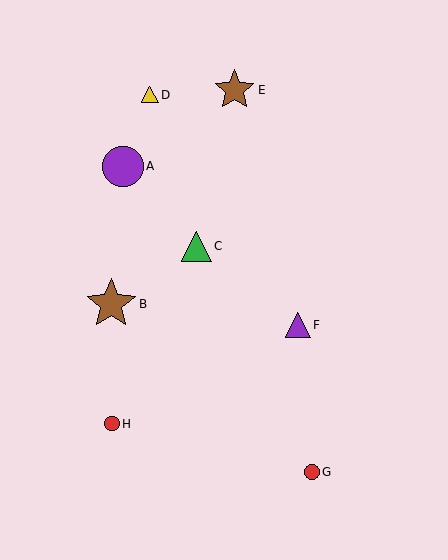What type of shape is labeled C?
Shape C is a green triangle.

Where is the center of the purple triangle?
The center of the purple triangle is at (298, 325).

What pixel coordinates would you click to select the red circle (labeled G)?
Click at (312, 472) to select the red circle G.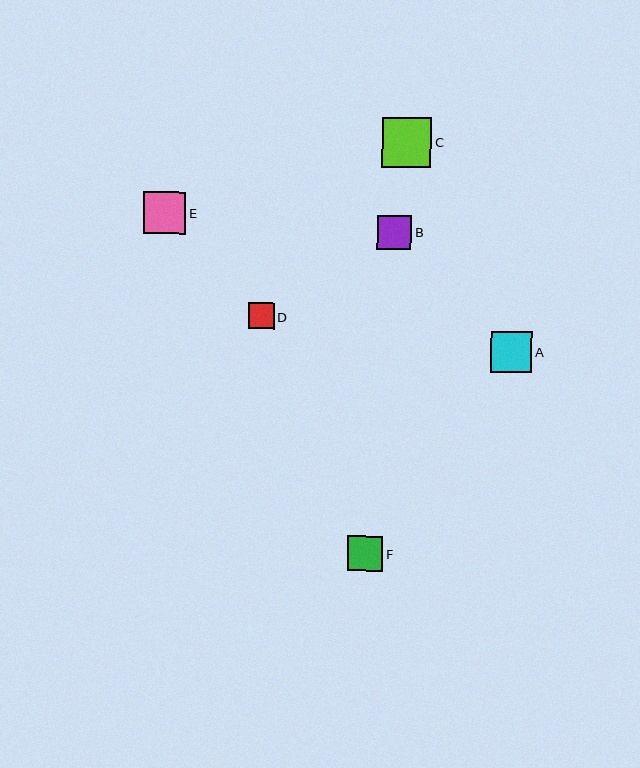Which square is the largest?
Square C is the largest with a size of approximately 50 pixels.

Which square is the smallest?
Square D is the smallest with a size of approximately 26 pixels.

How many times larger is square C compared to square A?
Square C is approximately 1.2 times the size of square A.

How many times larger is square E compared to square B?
Square E is approximately 1.2 times the size of square B.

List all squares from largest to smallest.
From largest to smallest: C, E, A, F, B, D.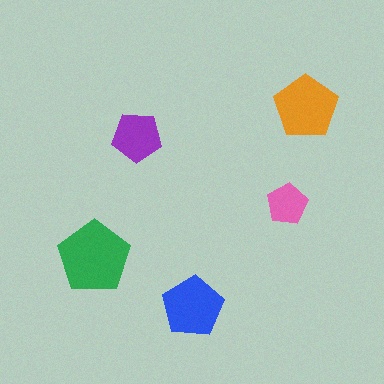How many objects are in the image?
There are 5 objects in the image.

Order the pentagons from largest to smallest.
the green one, the orange one, the blue one, the purple one, the pink one.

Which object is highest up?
The orange pentagon is topmost.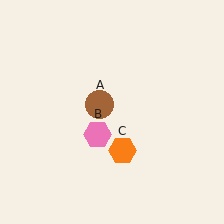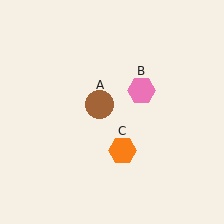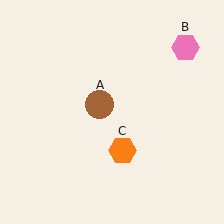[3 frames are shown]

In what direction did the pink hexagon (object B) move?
The pink hexagon (object B) moved up and to the right.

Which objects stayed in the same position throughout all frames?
Brown circle (object A) and orange hexagon (object C) remained stationary.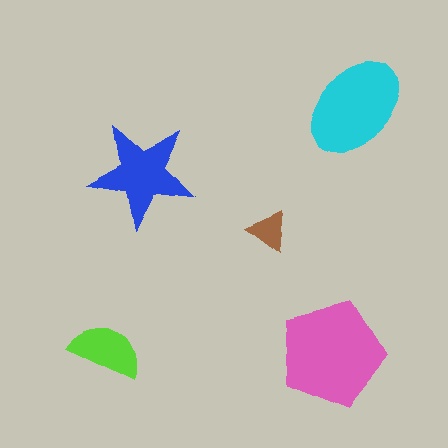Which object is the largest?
The pink pentagon.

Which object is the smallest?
The brown triangle.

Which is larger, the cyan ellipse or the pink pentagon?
The pink pentagon.